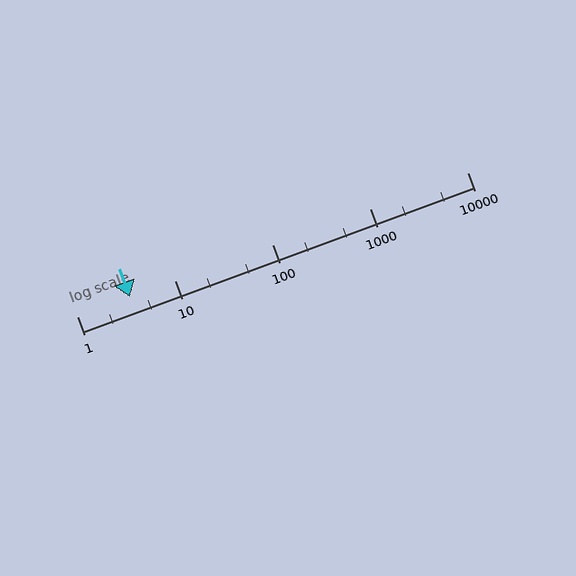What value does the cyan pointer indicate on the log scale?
The pointer indicates approximately 3.5.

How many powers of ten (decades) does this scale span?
The scale spans 4 decades, from 1 to 10000.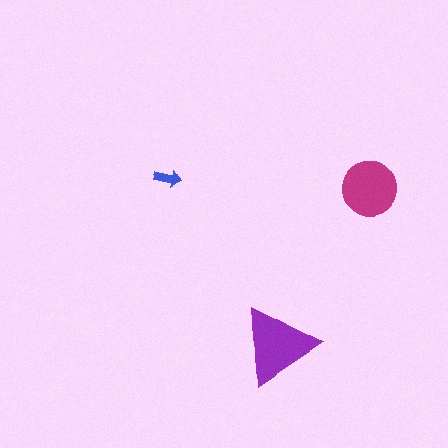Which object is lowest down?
The purple triangle is bottommost.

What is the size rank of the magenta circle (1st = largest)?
2nd.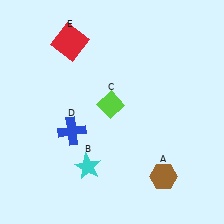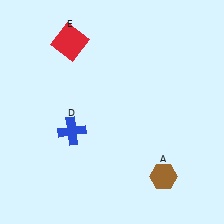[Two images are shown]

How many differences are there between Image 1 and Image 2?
There are 2 differences between the two images.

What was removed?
The lime diamond (C), the cyan star (B) were removed in Image 2.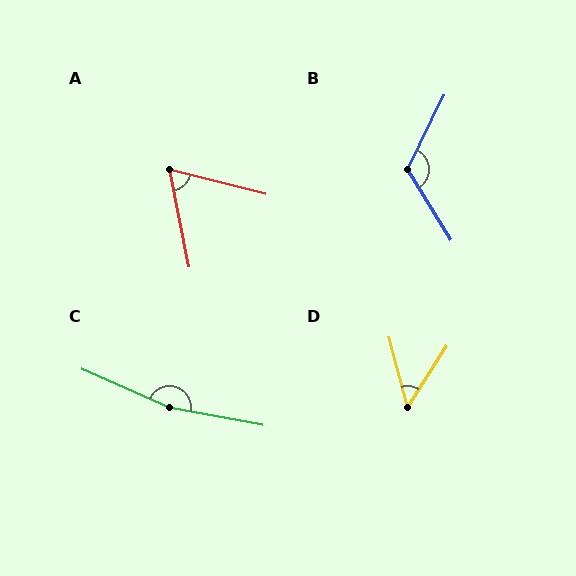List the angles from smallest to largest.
D (48°), A (64°), B (122°), C (166°).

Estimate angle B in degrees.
Approximately 122 degrees.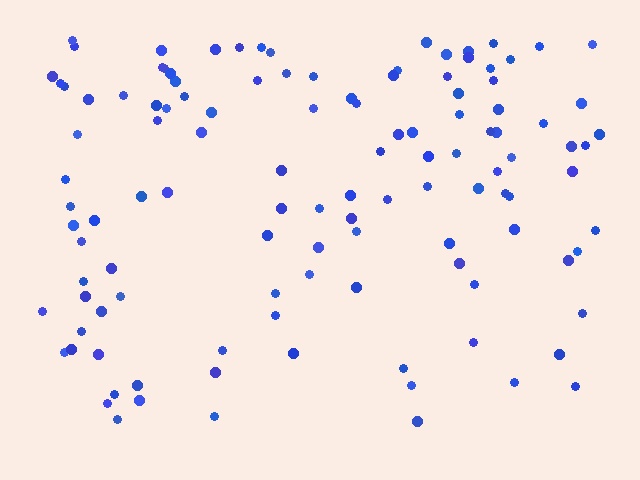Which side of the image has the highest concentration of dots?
The top.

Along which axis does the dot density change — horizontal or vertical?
Vertical.